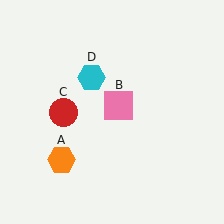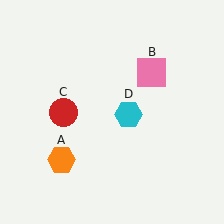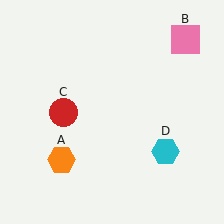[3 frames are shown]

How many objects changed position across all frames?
2 objects changed position: pink square (object B), cyan hexagon (object D).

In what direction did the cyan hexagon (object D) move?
The cyan hexagon (object D) moved down and to the right.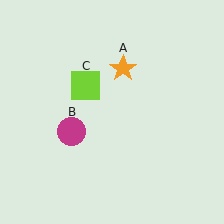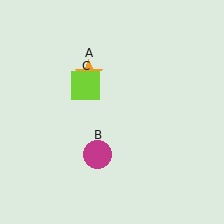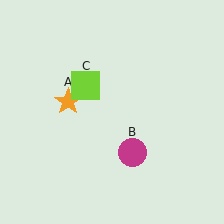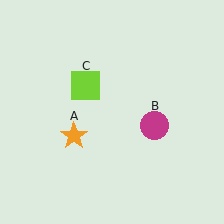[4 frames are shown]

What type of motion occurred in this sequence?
The orange star (object A), magenta circle (object B) rotated counterclockwise around the center of the scene.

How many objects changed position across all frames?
2 objects changed position: orange star (object A), magenta circle (object B).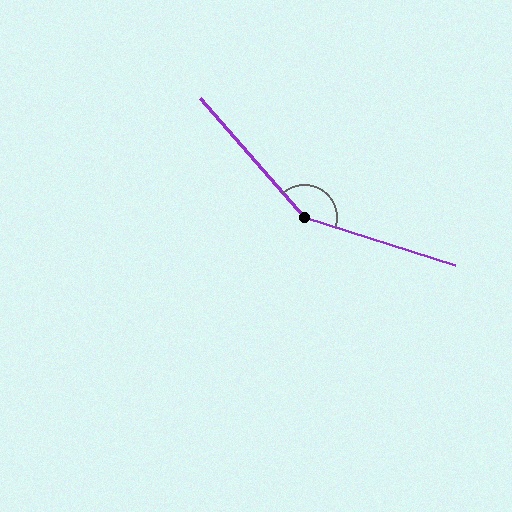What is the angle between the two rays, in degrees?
Approximately 149 degrees.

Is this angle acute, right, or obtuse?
It is obtuse.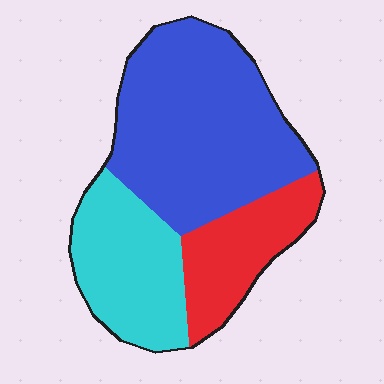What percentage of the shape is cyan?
Cyan takes up about one quarter (1/4) of the shape.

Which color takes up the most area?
Blue, at roughly 50%.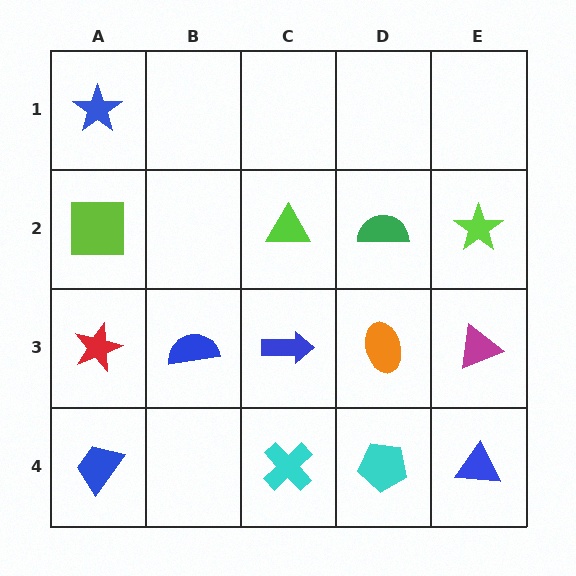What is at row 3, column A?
A red star.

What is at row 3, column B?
A blue semicircle.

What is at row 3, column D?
An orange ellipse.